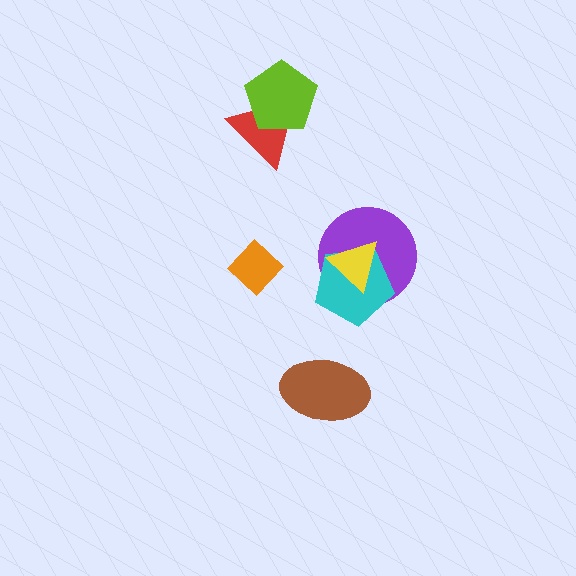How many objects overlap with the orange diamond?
0 objects overlap with the orange diamond.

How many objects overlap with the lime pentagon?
1 object overlaps with the lime pentagon.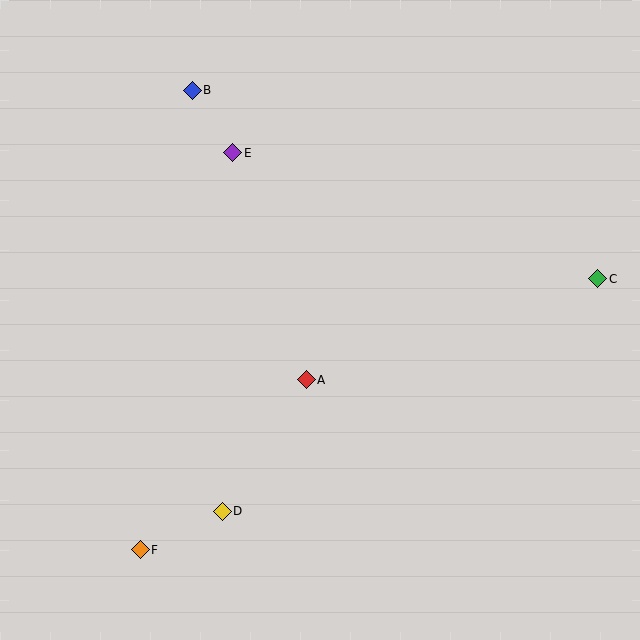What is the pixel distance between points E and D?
The distance between E and D is 359 pixels.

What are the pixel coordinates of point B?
Point B is at (192, 90).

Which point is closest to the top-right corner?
Point C is closest to the top-right corner.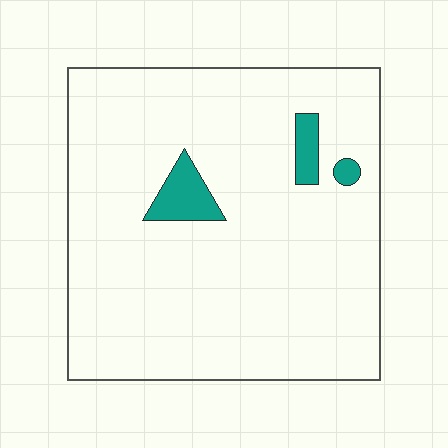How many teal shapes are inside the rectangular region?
3.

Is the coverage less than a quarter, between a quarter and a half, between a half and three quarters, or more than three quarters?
Less than a quarter.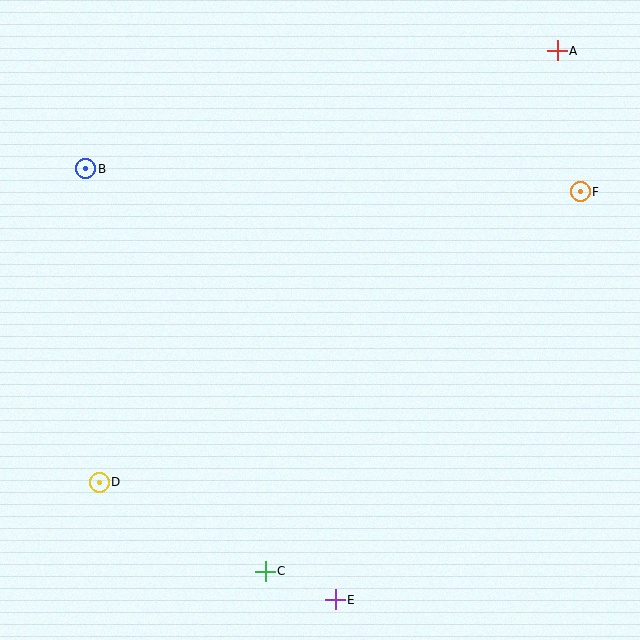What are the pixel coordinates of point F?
Point F is at (580, 192).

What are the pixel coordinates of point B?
Point B is at (86, 169).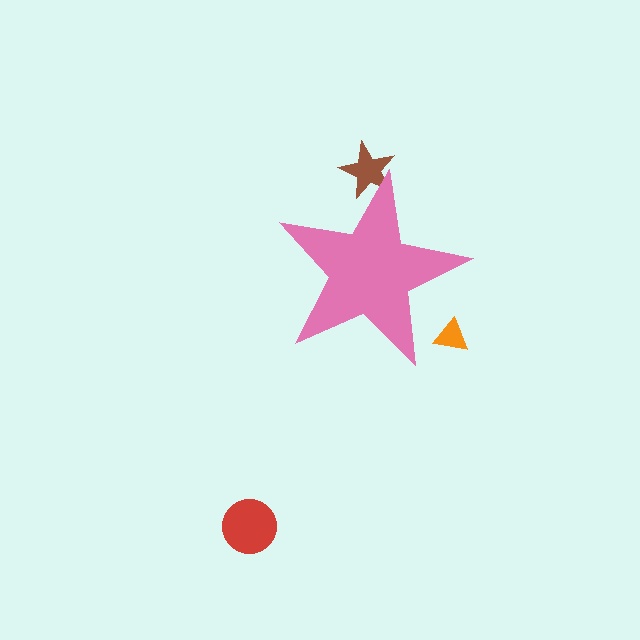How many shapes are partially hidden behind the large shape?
2 shapes are partially hidden.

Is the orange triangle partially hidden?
Yes, the orange triangle is partially hidden behind the pink star.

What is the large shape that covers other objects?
A pink star.